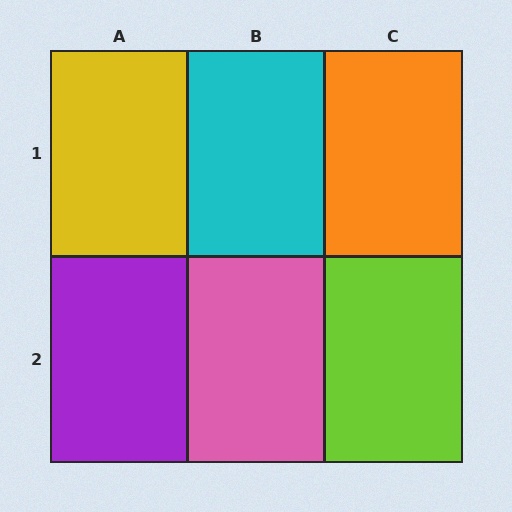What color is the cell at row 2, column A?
Purple.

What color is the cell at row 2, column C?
Lime.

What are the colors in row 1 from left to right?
Yellow, cyan, orange.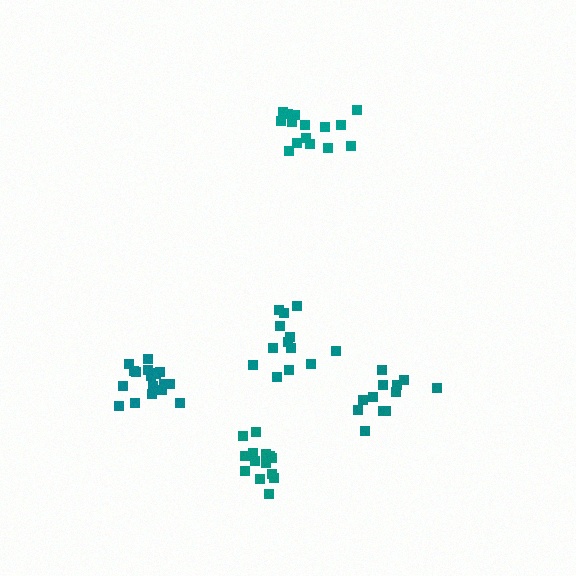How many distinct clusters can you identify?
There are 5 distinct clusters.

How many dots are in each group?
Group 1: 17 dots, Group 2: 14 dots, Group 3: 15 dots, Group 4: 12 dots, Group 5: 13 dots (71 total).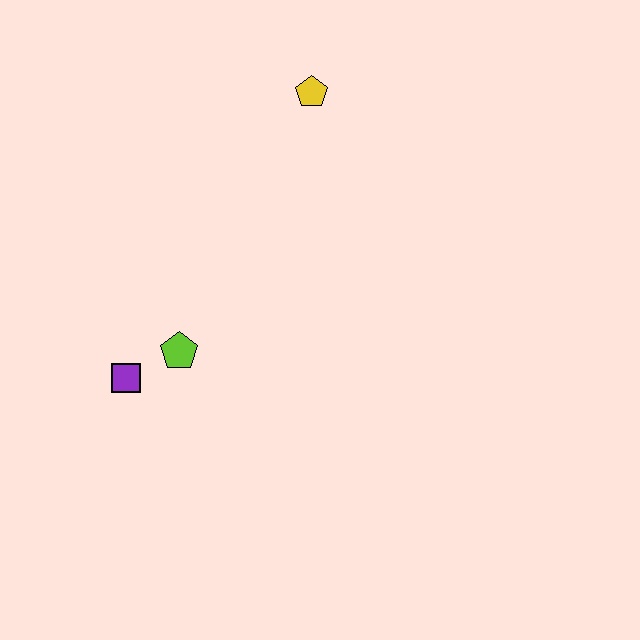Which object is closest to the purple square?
The lime pentagon is closest to the purple square.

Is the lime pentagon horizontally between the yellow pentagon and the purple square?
Yes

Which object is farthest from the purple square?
The yellow pentagon is farthest from the purple square.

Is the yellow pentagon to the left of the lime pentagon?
No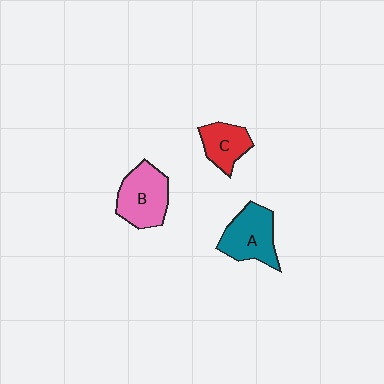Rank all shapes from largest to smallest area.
From largest to smallest: B (pink), A (teal), C (red).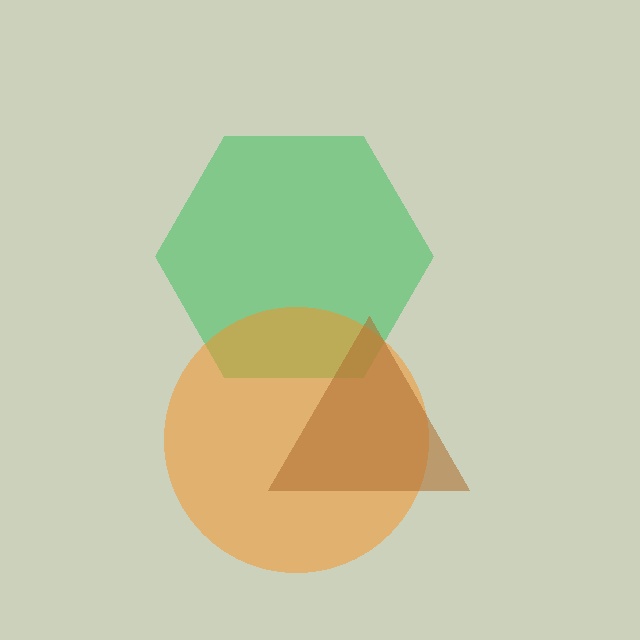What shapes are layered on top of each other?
The layered shapes are: a green hexagon, an orange circle, a brown triangle.